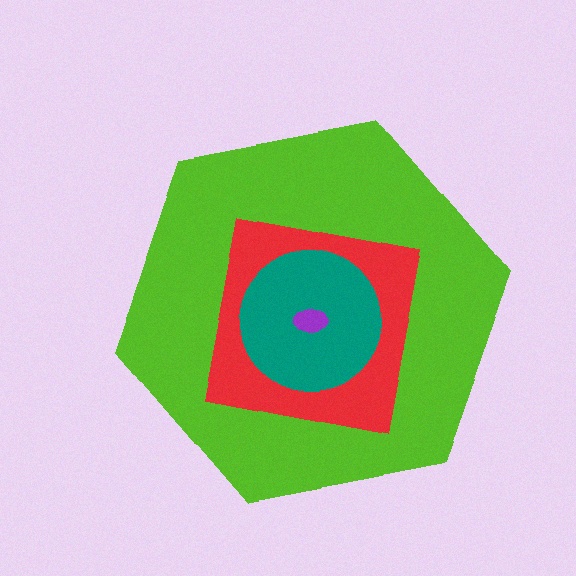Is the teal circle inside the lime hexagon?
Yes.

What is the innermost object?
The purple ellipse.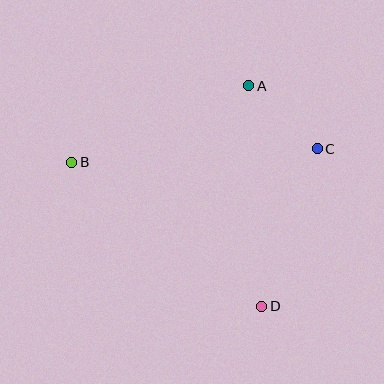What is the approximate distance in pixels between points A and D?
The distance between A and D is approximately 221 pixels.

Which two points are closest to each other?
Points A and C are closest to each other.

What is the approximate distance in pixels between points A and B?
The distance between A and B is approximately 193 pixels.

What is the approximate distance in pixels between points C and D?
The distance between C and D is approximately 167 pixels.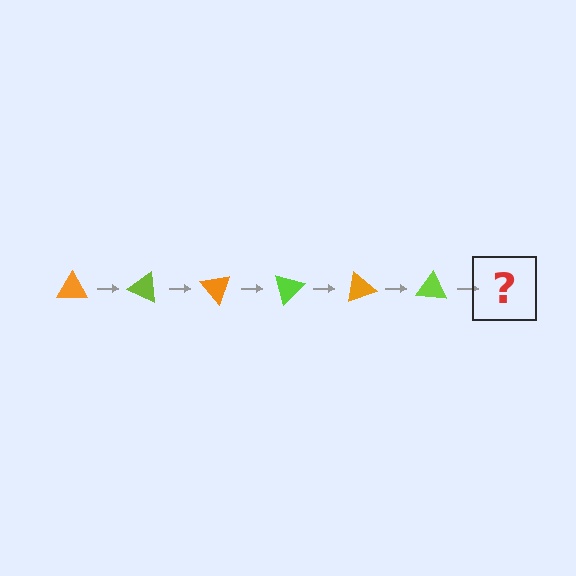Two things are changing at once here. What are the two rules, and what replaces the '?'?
The two rules are that it rotates 25 degrees each step and the color cycles through orange and lime. The '?' should be an orange triangle, rotated 150 degrees from the start.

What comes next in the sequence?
The next element should be an orange triangle, rotated 150 degrees from the start.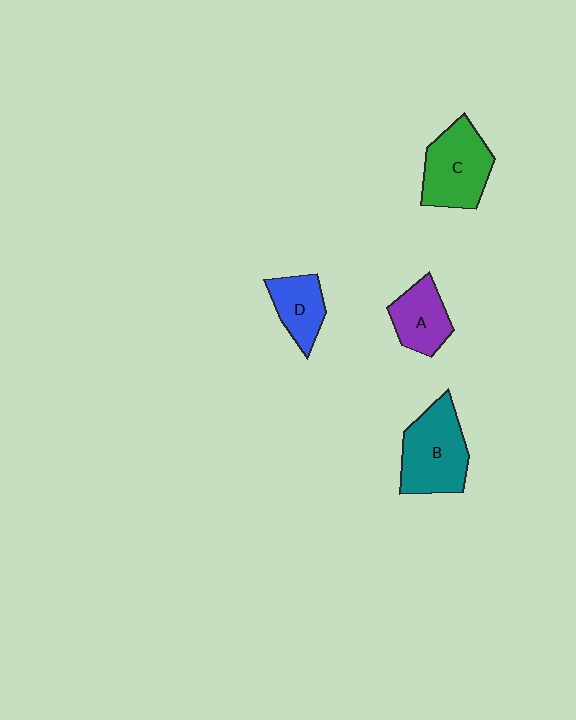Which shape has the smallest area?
Shape D (blue).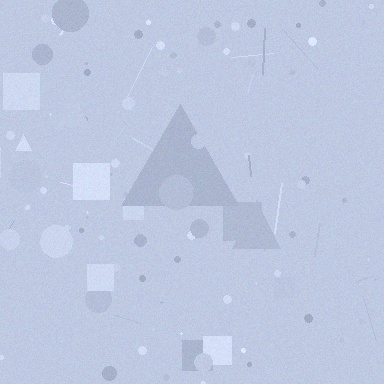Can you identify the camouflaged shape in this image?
The camouflaged shape is a triangle.